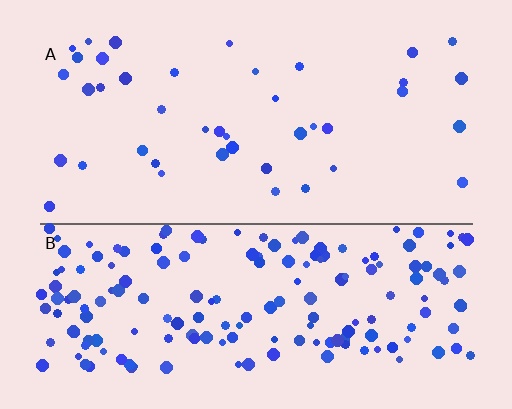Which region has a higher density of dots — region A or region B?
B (the bottom).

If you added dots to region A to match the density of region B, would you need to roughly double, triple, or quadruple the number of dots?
Approximately quadruple.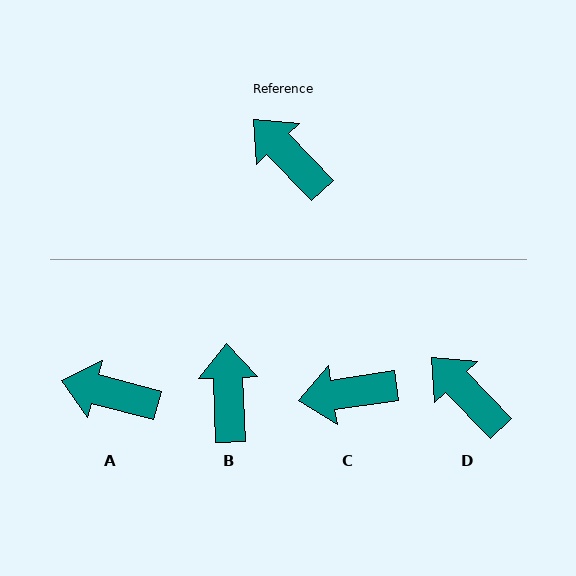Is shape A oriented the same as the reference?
No, it is off by about 31 degrees.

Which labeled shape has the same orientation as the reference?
D.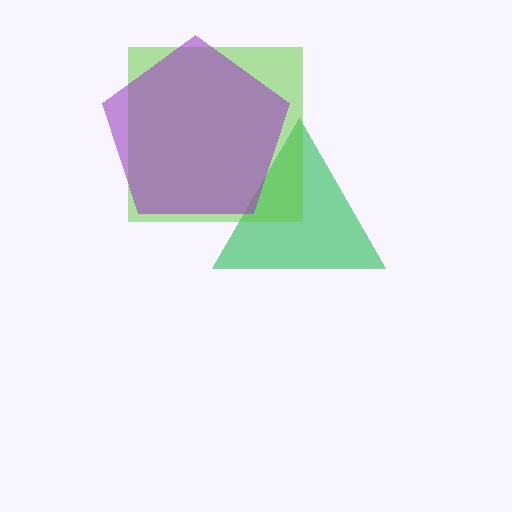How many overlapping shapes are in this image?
There are 3 overlapping shapes in the image.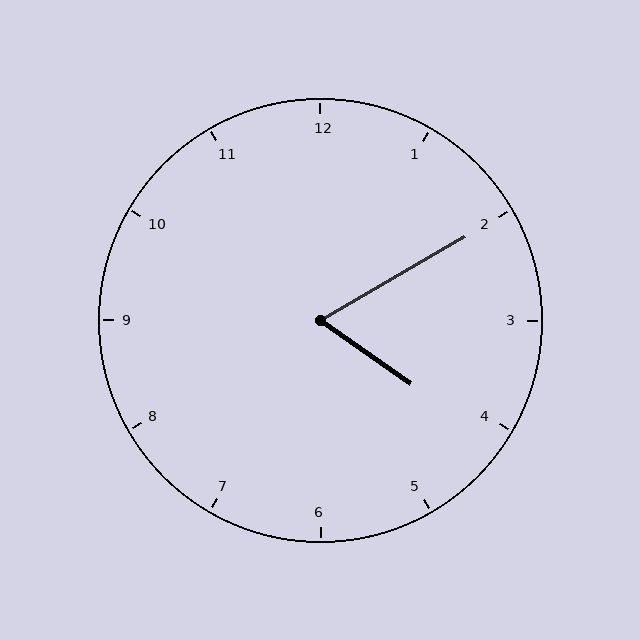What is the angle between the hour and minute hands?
Approximately 65 degrees.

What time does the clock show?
4:10.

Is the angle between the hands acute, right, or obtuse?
It is acute.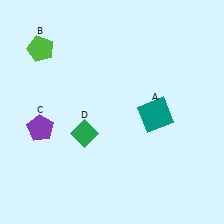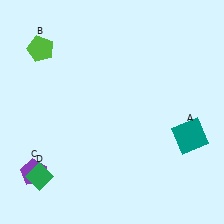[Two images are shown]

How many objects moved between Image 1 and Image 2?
3 objects moved between the two images.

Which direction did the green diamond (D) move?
The green diamond (D) moved left.